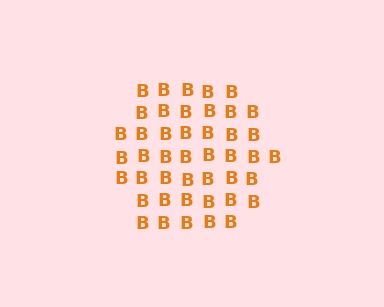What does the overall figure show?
The overall figure shows a hexagon.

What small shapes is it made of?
It is made of small letter B's.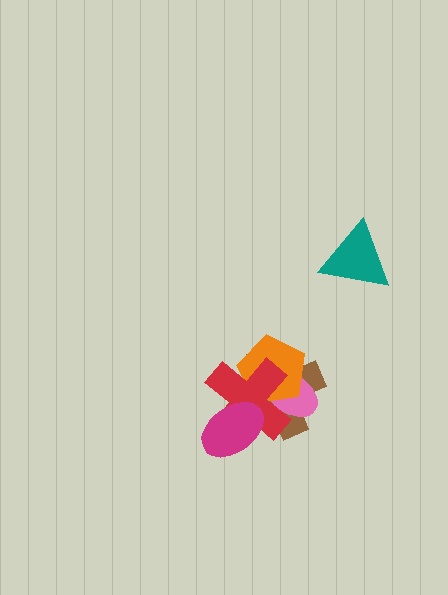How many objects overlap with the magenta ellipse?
2 objects overlap with the magenta ellipse.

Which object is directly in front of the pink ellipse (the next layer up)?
The orange pentagon is directly in front of the pink ellipse.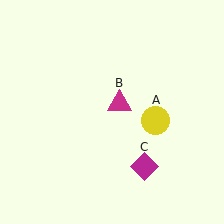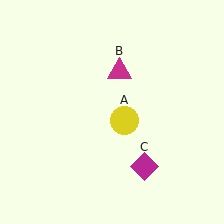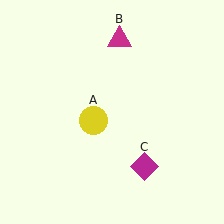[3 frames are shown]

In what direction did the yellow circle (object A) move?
The yellow circle (object A) moved left.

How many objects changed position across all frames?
2 objects changed position: yellow circle (object A), magenta triangle (object B).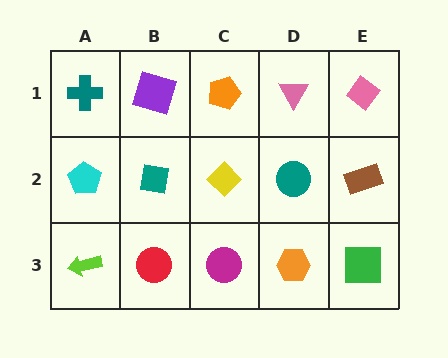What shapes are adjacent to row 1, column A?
A cyan pentagon (row 2, column A), a purple square (row 1, column B).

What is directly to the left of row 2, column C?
A teal square.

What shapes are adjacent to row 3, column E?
A brown rectangle (row 2, column E), an orange hexagon (row 3, column D).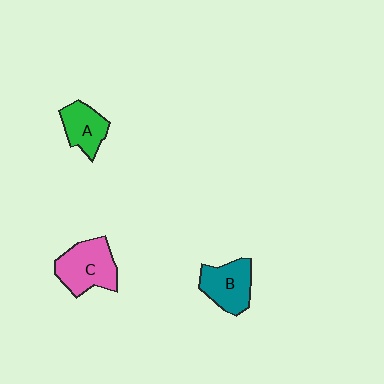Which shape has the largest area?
Shape C (pink).